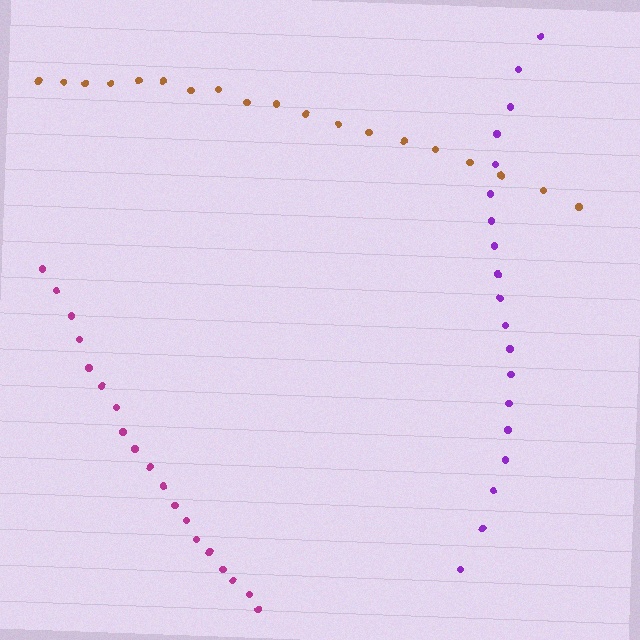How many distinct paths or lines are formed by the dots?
There are 3 distinct paths.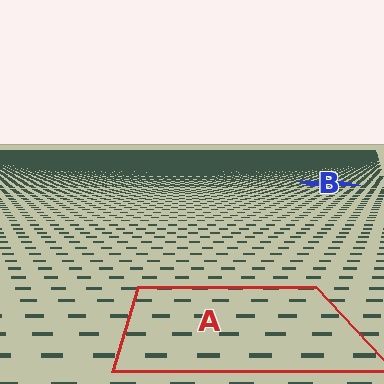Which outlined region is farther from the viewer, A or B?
Region B is farther from the viewer — the texture elements inside it appear smaller and more densely packed.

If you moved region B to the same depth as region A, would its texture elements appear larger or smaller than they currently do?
They would appear larger. At a closer depth, the same texture elements are projected at a bigger on-screen size.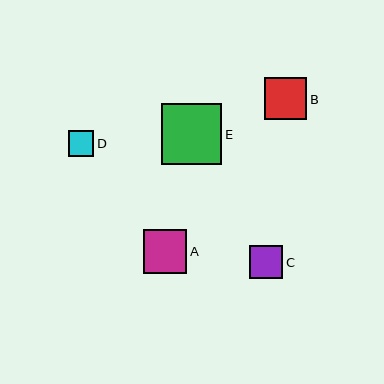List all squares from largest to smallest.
From largest to smallest: E, A, B, C, D.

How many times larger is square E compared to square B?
Square E is approximately 1.4 times the size of square B.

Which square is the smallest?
Square D is the smallest with a size of approximately 25 pixels.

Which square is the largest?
Square E is the largest with a size of approximately 60 pixels.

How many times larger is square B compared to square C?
Square B is approximately 1.3 times the size of square C.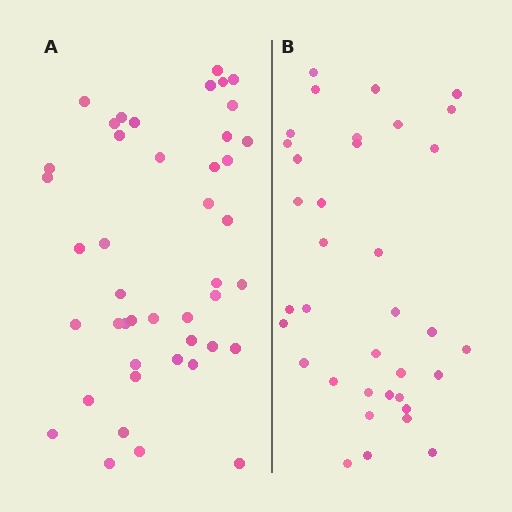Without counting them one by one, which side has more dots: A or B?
Region A (the left region) has more dots.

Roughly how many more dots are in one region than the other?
Region A has roughly 8 or so more dots than region B.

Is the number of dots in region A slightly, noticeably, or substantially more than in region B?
Region A has only slightly more — the two regions are fairly close. The ratio is roughly 1.2 to 1.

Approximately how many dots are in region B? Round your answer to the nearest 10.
About 40 dots. (The exact count is 36, which rounds to 40.)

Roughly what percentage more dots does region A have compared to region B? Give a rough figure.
About 20% more.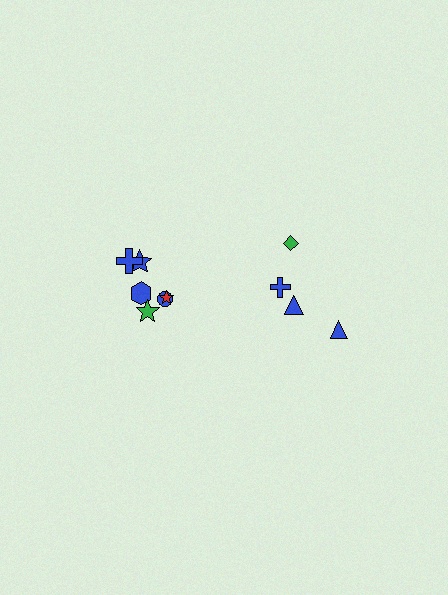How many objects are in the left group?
There are 6 objects.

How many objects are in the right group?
There are 4 objects.